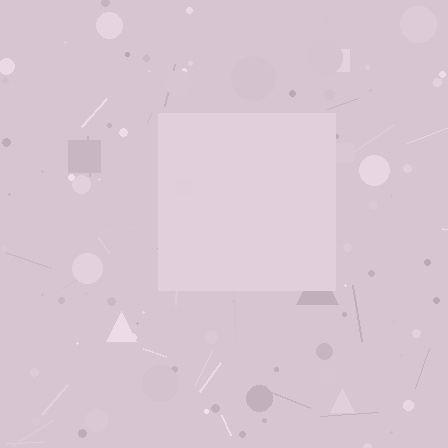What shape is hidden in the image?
A square is hidden in the image.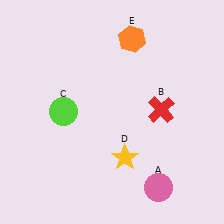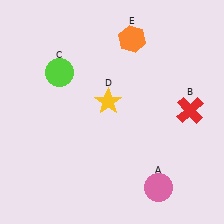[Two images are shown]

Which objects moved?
The objects that moved are: the red cross (B), the lime circle (C), the yellow star (D).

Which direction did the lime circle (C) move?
The lime circle (C) moved up.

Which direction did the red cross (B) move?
The red cross (B) moved right.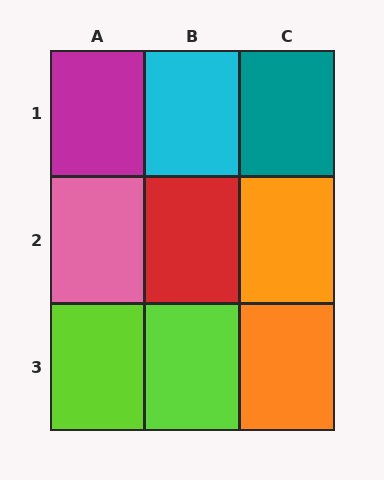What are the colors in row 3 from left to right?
Lime, lime, orange.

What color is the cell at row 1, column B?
Cyan.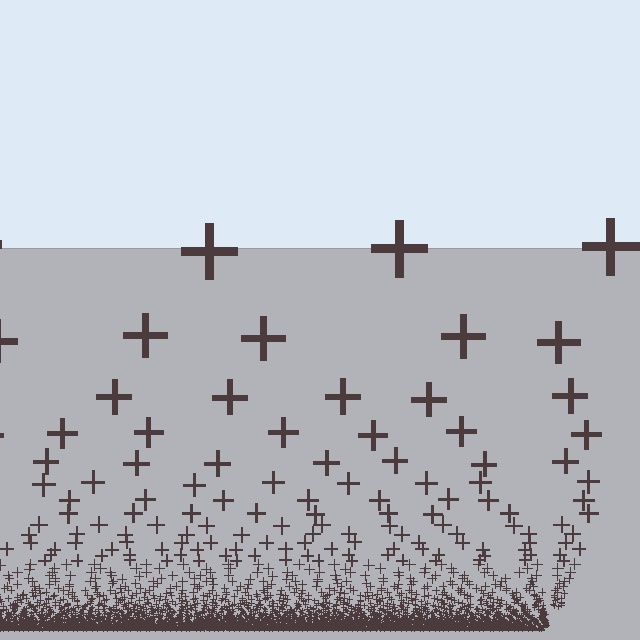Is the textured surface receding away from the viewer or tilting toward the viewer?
The surface appears to tilt toward the viewer. Texture elements get larger and sparser toward the top.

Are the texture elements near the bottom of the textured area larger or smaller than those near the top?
Smaller. The gradient is inverted — elements near the bottom are smaller and denser.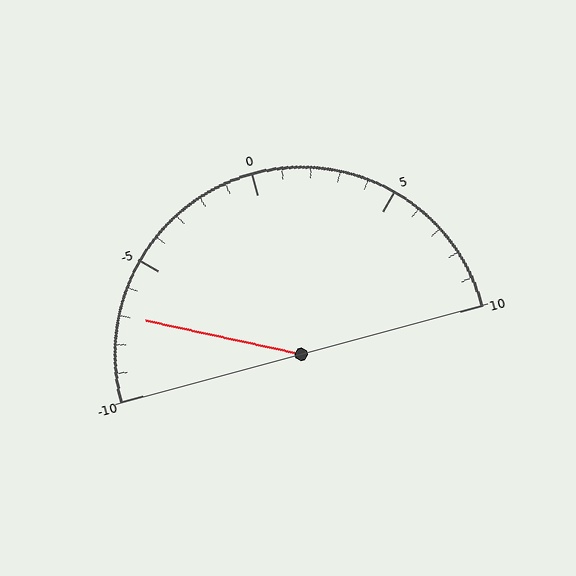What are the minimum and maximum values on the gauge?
The gauge ranges from -10 to 10.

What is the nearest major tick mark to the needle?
The nearest major tick mark is -5.